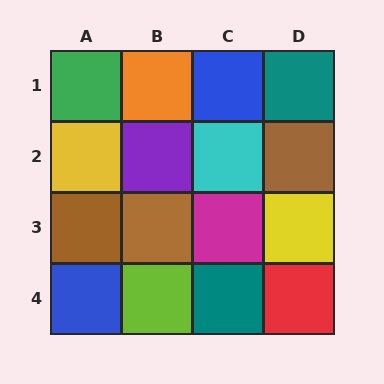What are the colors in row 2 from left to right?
Yellow, purple, cyan, brown.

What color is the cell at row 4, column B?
Lime.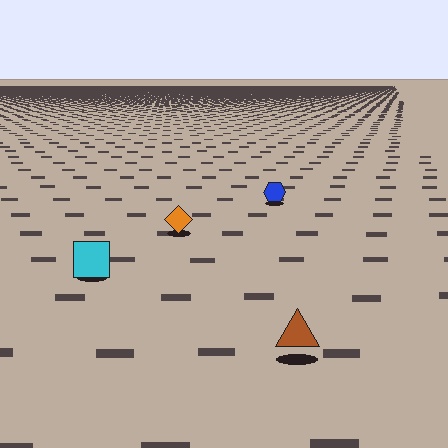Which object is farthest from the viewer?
The blue hexagon is farthest from the viewer. It appears smaller and the ground texture around it is denser.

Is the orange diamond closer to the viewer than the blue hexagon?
Yes. The orange diamond is closer — you can tell from the texture gradient: the ground texture is coarser near it.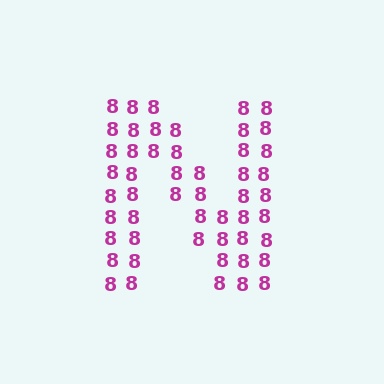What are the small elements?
The small elements are digit 8's.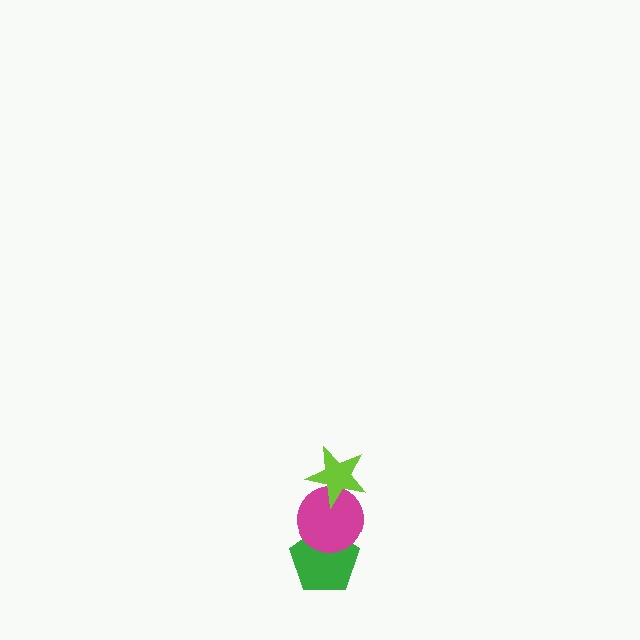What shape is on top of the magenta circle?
The lime star is on top of the magenta circle.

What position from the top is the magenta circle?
The magenta circle is 2nd from the top.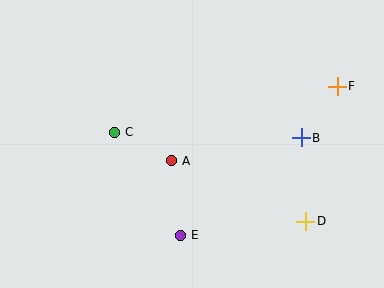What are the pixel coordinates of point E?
Point E is at (180, 235).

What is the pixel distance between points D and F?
The distance between D and F is 139 pixels.